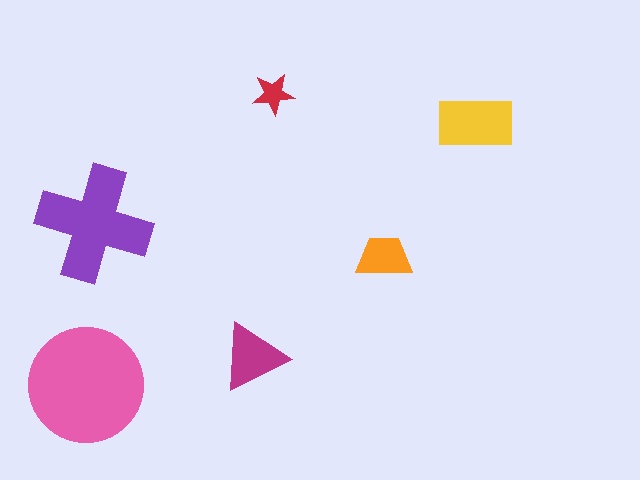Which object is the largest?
The pink circle.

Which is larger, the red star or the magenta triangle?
The magenta triangle.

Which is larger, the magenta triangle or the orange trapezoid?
The magenta triangle.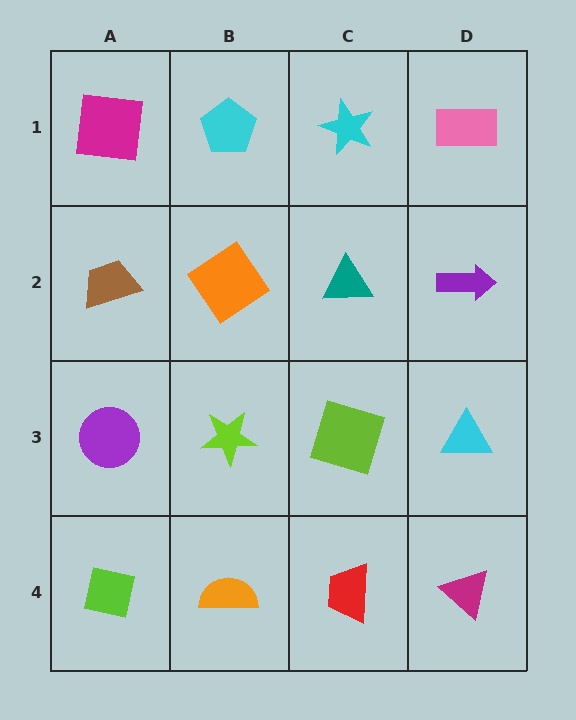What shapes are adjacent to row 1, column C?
A teal triangle (row 2, column C), a cyan pentagon (row 1, column B), a pink rectangle (row 1, column D).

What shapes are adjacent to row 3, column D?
A purple arrow (row 2, column D), a magenta triangle (row 4, column D), a lime square (row 3, column C).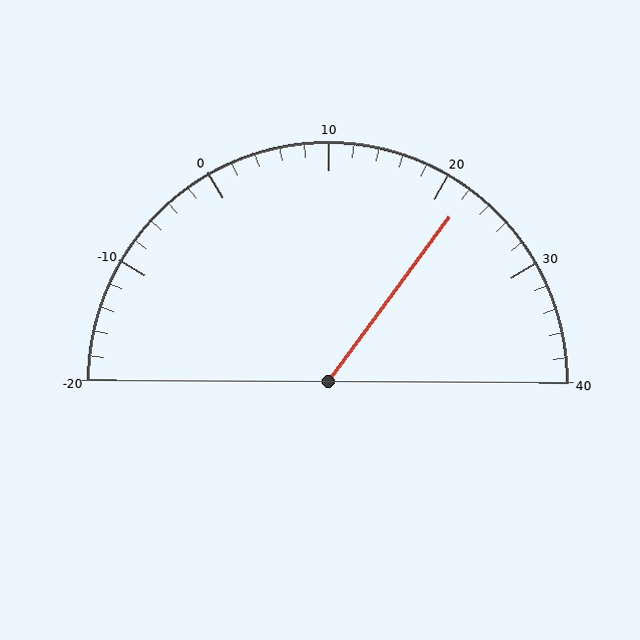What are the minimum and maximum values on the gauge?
The gauge ranges from -20 to 40.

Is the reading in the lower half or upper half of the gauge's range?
The reading is in the upper half of the range (-20 to 40).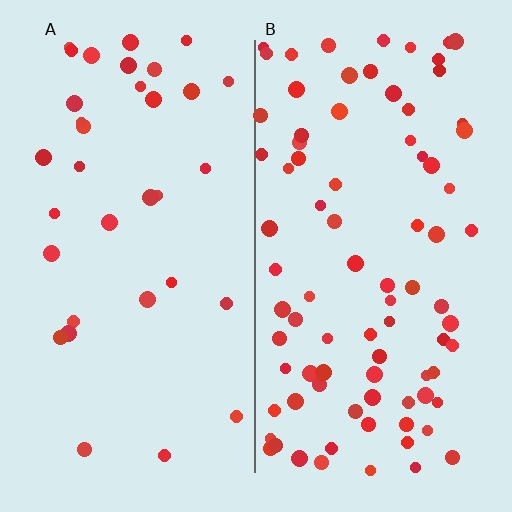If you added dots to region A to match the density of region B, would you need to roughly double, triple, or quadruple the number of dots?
Approximately triple.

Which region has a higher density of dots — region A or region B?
B (the right).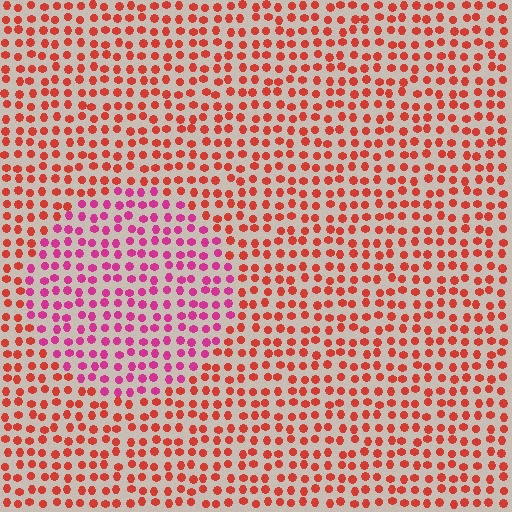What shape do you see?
I see a circle.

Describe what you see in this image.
The image is filled with small red elements in a uniform arrangement. A circle-shaped region is visible where the elements are tinted to a slightly different hue, forming a subtle color boundary.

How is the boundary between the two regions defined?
The boundary is defined purely by a slight shift in hue (about 40 degrees). Spacing, size, and orientation are identical on both sides.